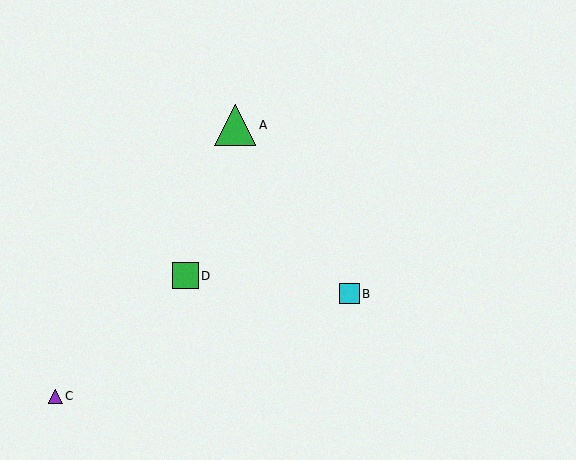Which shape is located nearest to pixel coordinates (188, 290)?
The green square (labeled D) at (186, 276) is nearest to that location.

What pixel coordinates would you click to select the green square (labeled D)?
Click at (186, 276) to select the green square D.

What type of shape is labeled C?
Shape C is a purple triangle.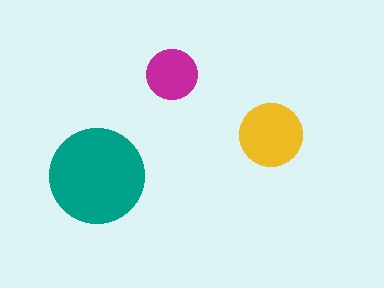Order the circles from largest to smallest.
the teal one, the yellow one, the magenta one.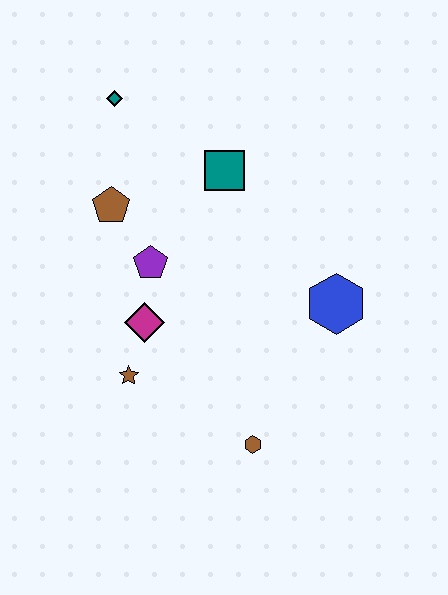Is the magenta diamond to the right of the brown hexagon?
No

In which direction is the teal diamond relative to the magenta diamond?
The teal diamond is above the magenta diamond.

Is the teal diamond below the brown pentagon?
No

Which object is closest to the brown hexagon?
The brown star is closest to the brown hexagon.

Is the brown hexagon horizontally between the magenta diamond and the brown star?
No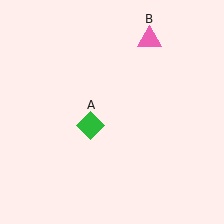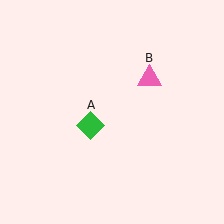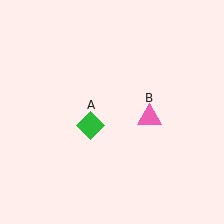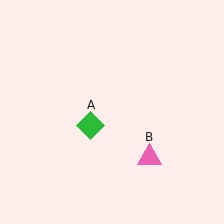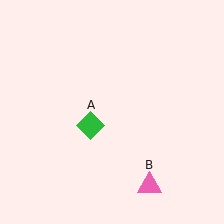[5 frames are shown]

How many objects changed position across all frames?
1 object changed position: pink triangle (object B).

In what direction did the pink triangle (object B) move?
The pink triangle (object B) moved down.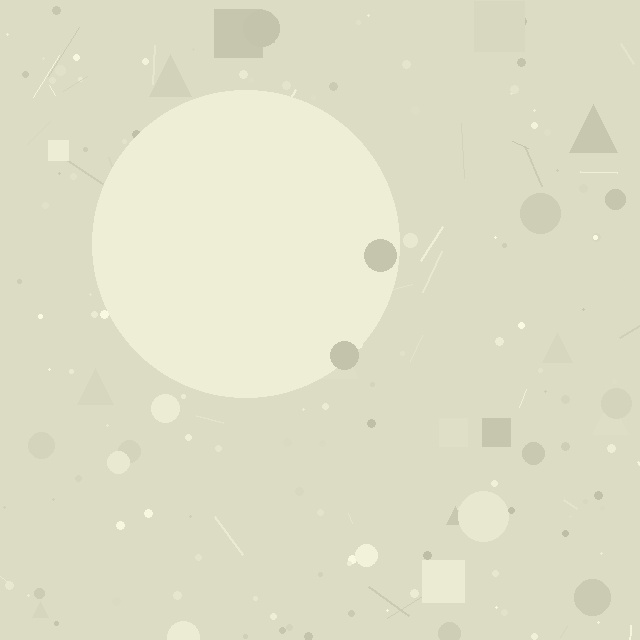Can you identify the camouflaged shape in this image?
The camouflaged shape is a circle.